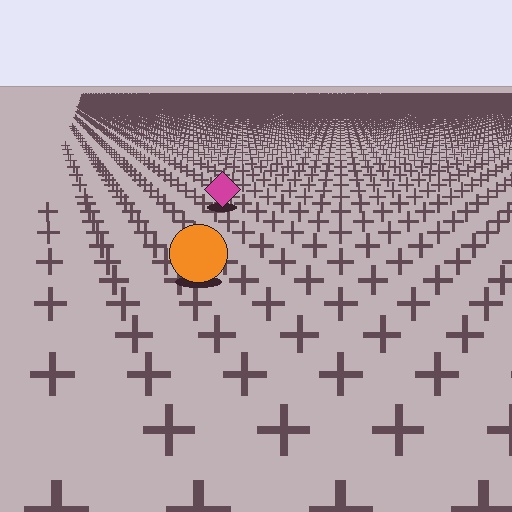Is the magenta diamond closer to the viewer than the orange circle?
No. The orange circle is closer — you can tell from the texture gradient: the ground texture is coarser near it.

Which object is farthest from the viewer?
The magenta diamond is farthest from the viewer. It appears smaller and the ground texture around it is denser.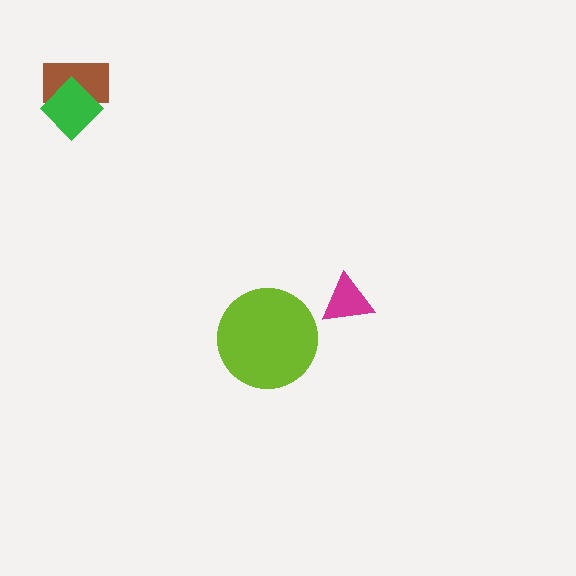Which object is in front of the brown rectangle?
The green diamond is in front of the brown rectangle.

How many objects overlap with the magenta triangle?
0 objects overlap with the magenta triangle.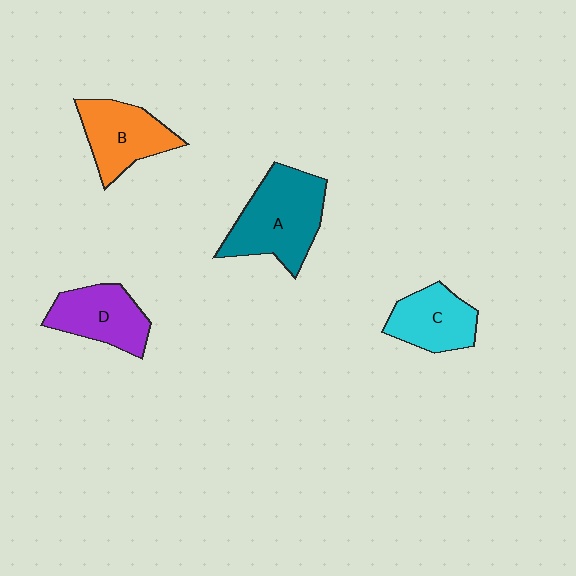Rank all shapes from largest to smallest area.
From largest to smallest: A (teal), B (orange), D (purple), C (cyan).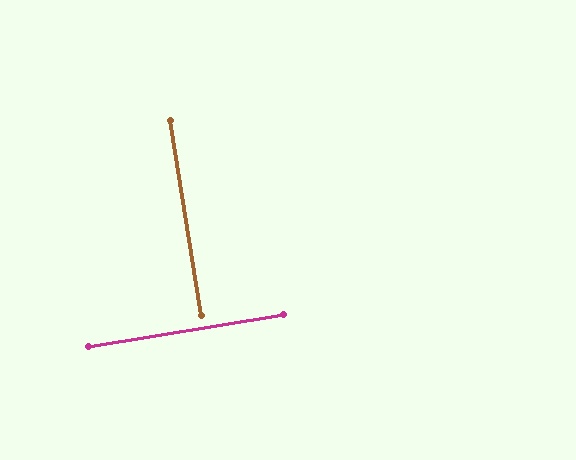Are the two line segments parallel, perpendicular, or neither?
Perpendicular — they meet at approximately 90°.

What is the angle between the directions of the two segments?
Approximately 90 degrees.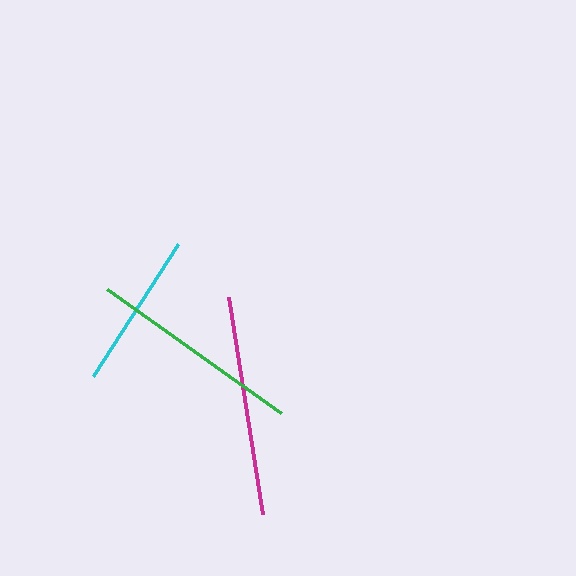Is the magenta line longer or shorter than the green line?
The magenta line is longer than the green line.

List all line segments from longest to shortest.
From longest to shortest: magenta, green, cyan.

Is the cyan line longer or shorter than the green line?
The green line is longer than the cyan line.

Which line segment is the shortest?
The cyan line is the shortest at approximately 156 pixels.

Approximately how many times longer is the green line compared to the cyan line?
The green line is approximately 1.4 times the length of the cyan line.